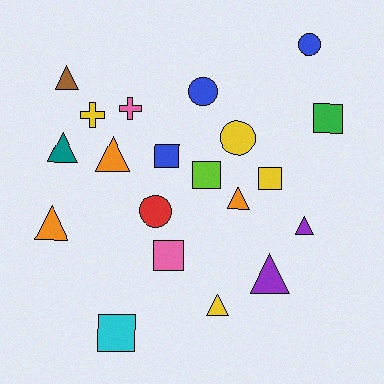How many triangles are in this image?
There are 8 triangles.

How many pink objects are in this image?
There are 2 pink objects.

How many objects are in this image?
There are 20 objects.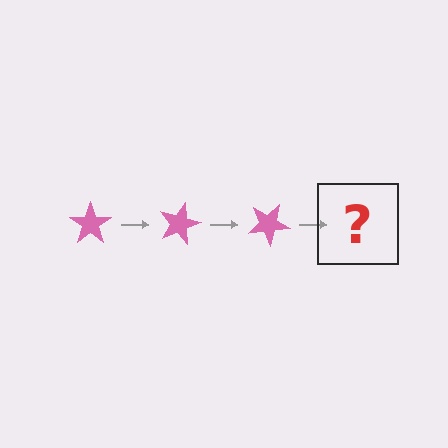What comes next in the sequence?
The next element should be a pink star rotated 45 degrees.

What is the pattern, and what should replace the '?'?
The pattern is that the star rotates 15 degrees each step. The '?' should be a pink star rotated 45 degrees.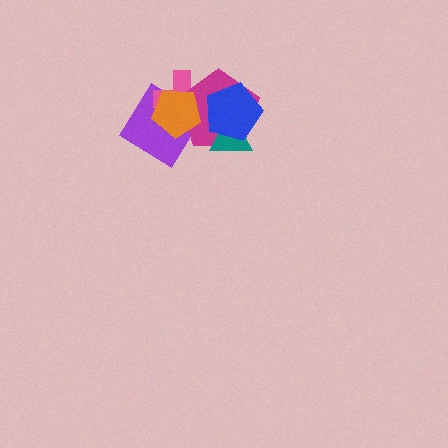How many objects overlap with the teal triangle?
2 objects overlap with the teal triangle.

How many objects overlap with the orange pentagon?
3 objects overlap with the orange pentagon.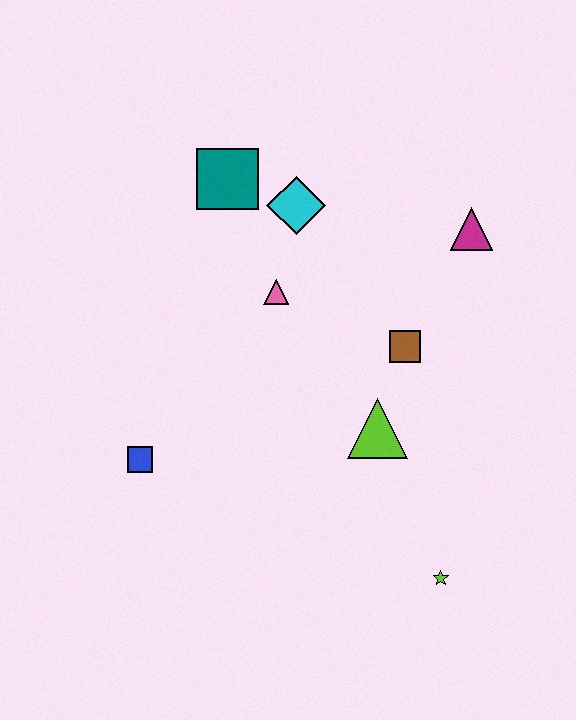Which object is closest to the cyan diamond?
The teal square is closest to the cyan diamond.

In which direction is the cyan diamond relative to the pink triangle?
The cyan diamond is above the pink triangle.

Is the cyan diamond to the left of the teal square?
No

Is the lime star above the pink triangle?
No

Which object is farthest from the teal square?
The lime star is farthest from the teal square.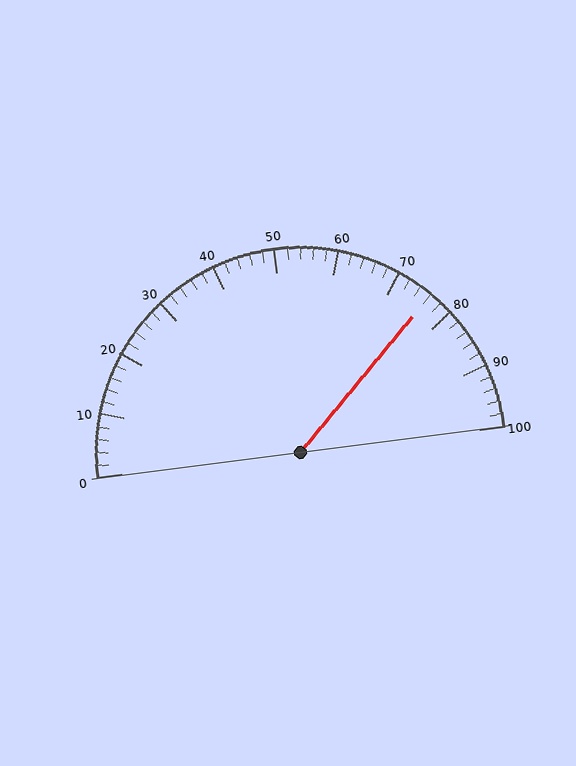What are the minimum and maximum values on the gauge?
The gauge ranges from 0 to 100.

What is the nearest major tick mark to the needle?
The nearest major tick mark is 80.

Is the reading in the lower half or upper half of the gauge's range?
The reading is in the upper half of the range (0 to 100).